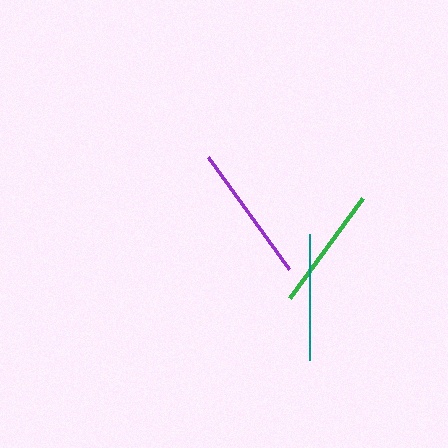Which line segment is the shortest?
The green line is the shortest at approximately 124 pixels.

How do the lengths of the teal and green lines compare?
The teal and green lines are approximately the same length.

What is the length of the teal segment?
The teal segment is approximately 126 pixels long.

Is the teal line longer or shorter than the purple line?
The purple line is longer than the teal line.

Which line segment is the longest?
The purple line is the longest at approximately 138 pixels.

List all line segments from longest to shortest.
From longest to shortest: purple, teal, green.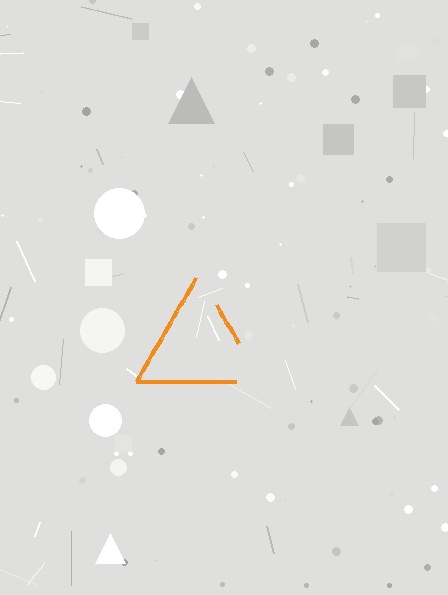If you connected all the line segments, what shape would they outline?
They would outline a triangle.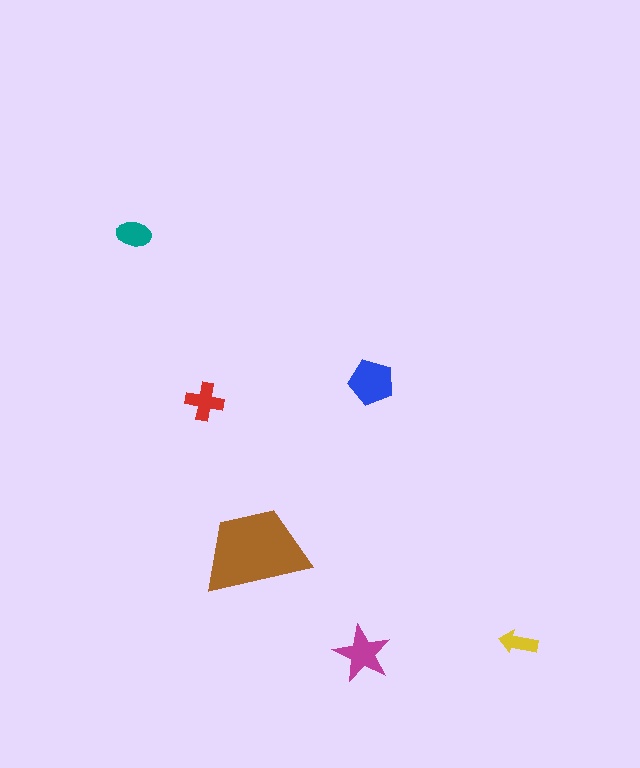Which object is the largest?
The brown trapezoid.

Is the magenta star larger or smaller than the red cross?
Larger.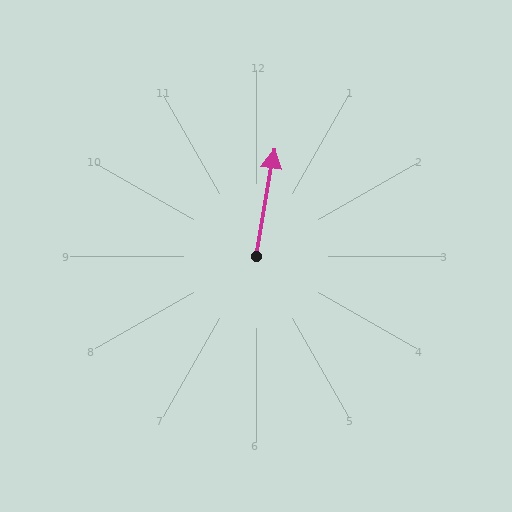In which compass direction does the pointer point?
North.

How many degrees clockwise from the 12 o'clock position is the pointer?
Approximately 10 degrees.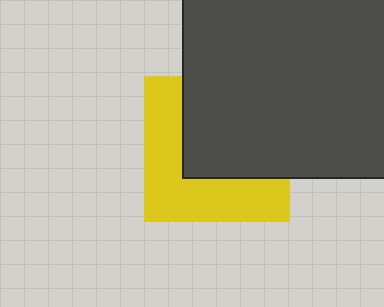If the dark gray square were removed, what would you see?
You would see the complete yellow square.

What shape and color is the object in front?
The object in front is a dark gray square.